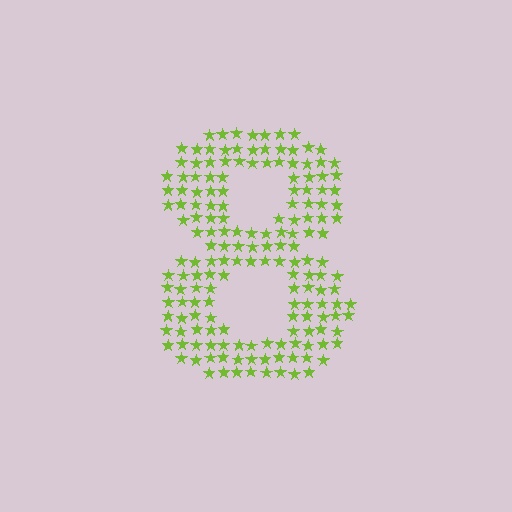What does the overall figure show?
The overall figure shows the digit 8.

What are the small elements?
The small elements are stars.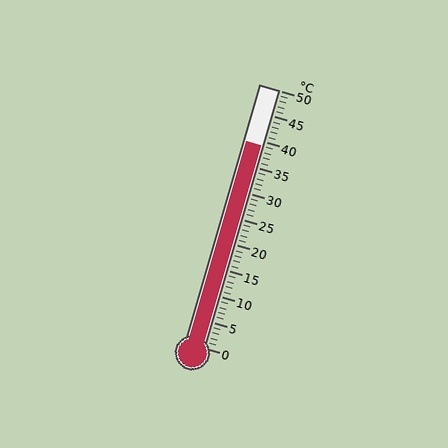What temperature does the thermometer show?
The thermometer shows approximately 39°C.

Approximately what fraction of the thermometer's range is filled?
The thermometer is filled to approximately 80% of its range.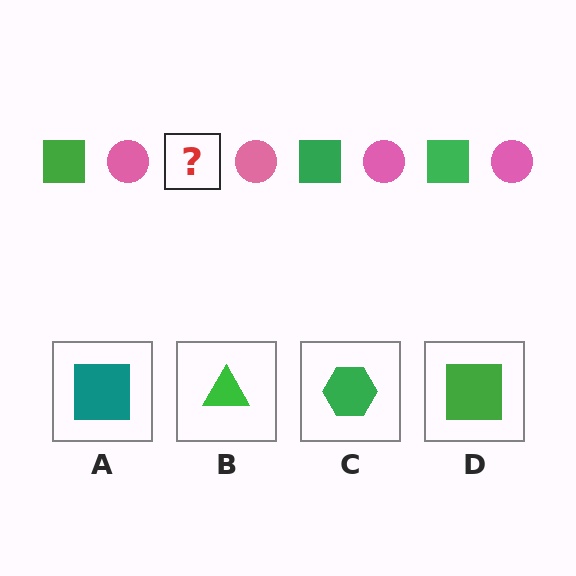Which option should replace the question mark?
Option D.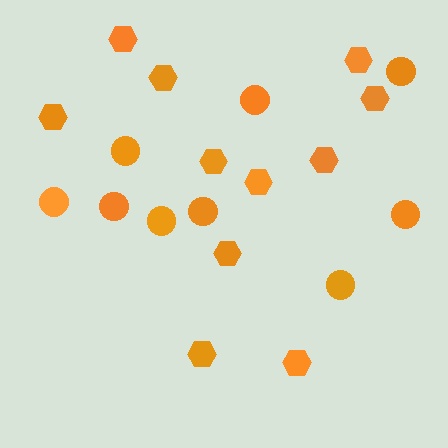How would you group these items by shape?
There are 2 groups: one group of hexagons (11) and one group of circles (9).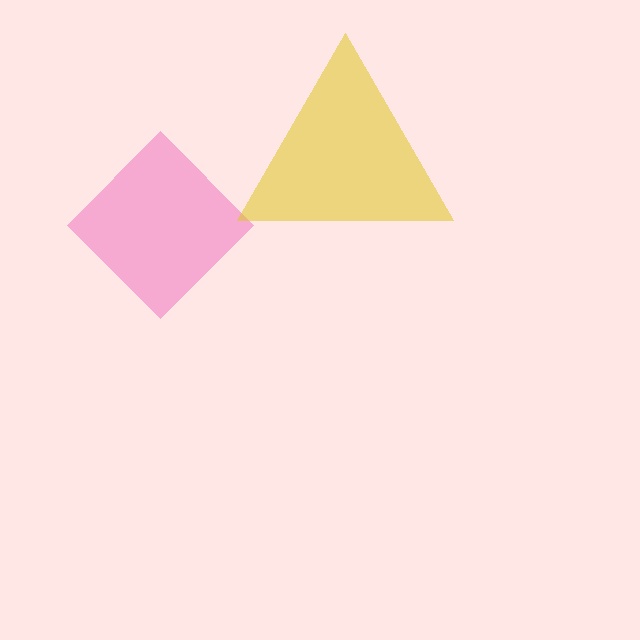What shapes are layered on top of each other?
The layered shapes are: a pink diamond, a yellow triangle.